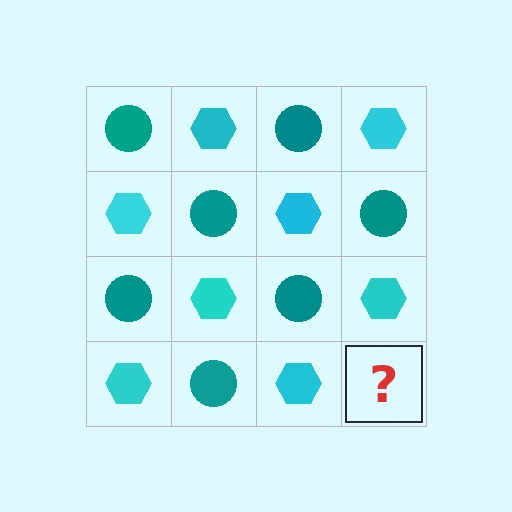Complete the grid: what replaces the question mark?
The question mark should be replaced with a teal circle.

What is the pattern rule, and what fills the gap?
The rule is that it alternates teal circle and cyan hexagon in a checkerboard pattern. The gap should be filled with a teal circle.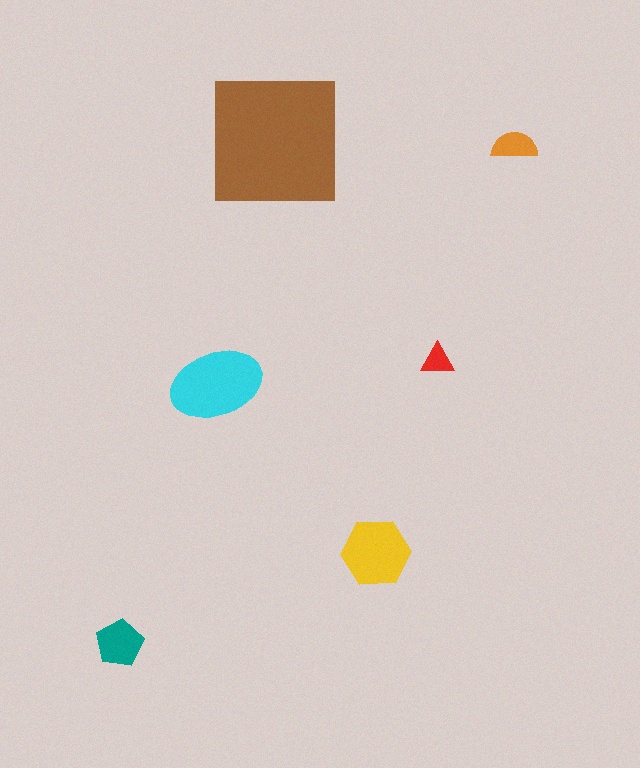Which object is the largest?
The brown square.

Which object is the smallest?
The red triangle.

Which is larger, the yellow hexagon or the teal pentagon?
The yellow hexagon.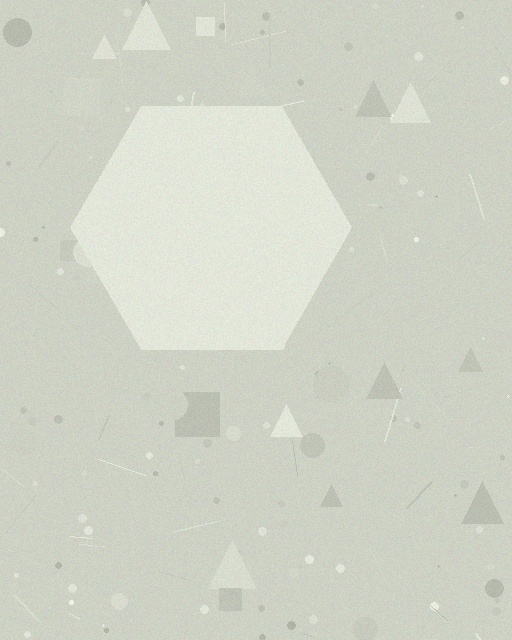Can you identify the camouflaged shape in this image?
The camouflaged shape is a hexagon.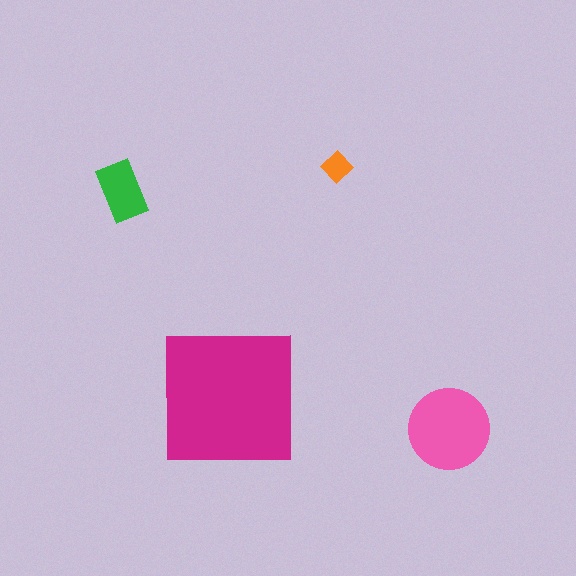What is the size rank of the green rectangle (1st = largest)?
3rd.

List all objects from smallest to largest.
The orange diamond, the green rectangle, the pink circle, the magenta square.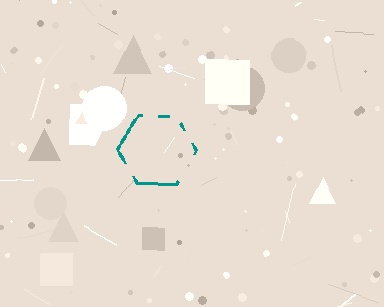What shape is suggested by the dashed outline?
The dashed outline suggests a hexagon.